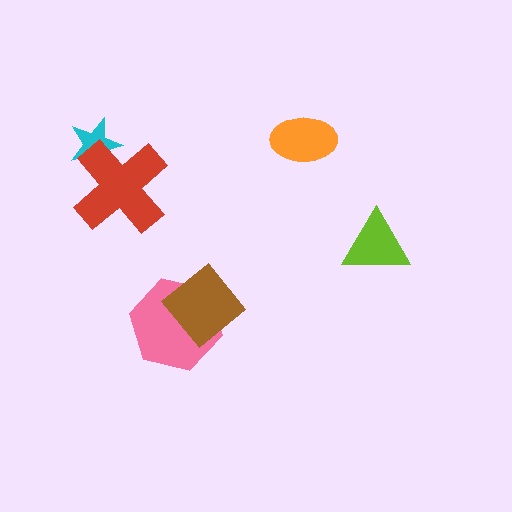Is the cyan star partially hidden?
Yes, it is partially covered by another shape.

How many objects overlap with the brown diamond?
1 object overlaps with the brown diamond.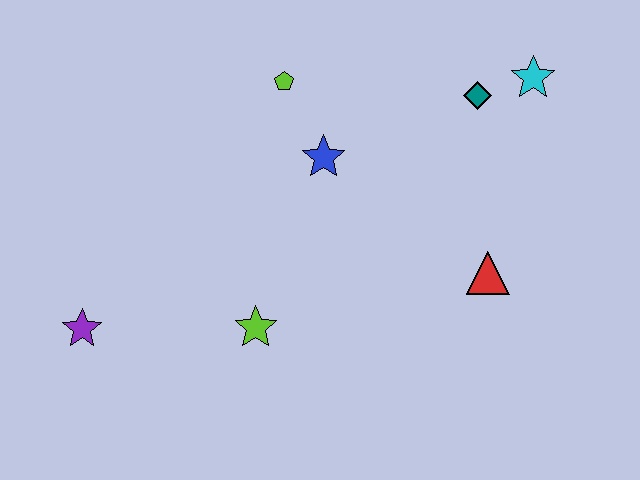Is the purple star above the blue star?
No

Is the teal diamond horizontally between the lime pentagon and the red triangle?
Yes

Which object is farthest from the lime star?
The cyan star is farthest from the lime star.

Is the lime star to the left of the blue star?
Yes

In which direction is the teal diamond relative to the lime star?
The teal diamond is above the lime star.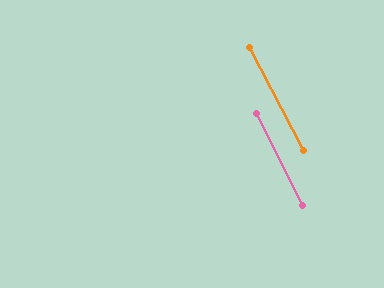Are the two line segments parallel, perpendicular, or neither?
Parallel — their directions differ by only 1.7°.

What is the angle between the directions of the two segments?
Approximately 2 degrees.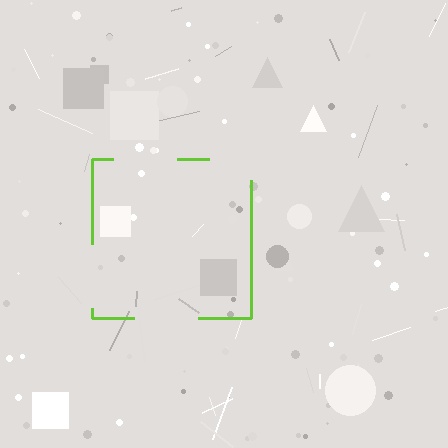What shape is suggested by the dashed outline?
The dashed outline suggests a square.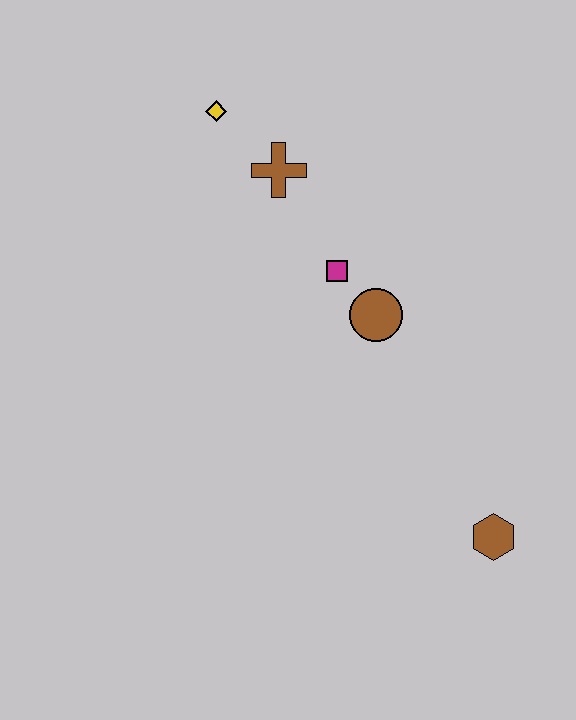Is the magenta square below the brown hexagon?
No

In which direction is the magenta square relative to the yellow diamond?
The magenta square is below the yellow diamond.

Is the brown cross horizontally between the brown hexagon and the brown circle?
No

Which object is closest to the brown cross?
The yellow diamond is closest to the brown cross.